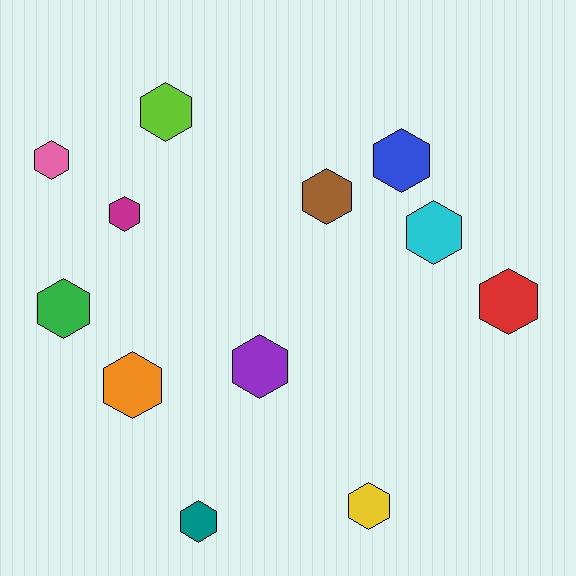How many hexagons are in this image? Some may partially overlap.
There are 12 hexagons.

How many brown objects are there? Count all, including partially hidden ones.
There is 1 brown object.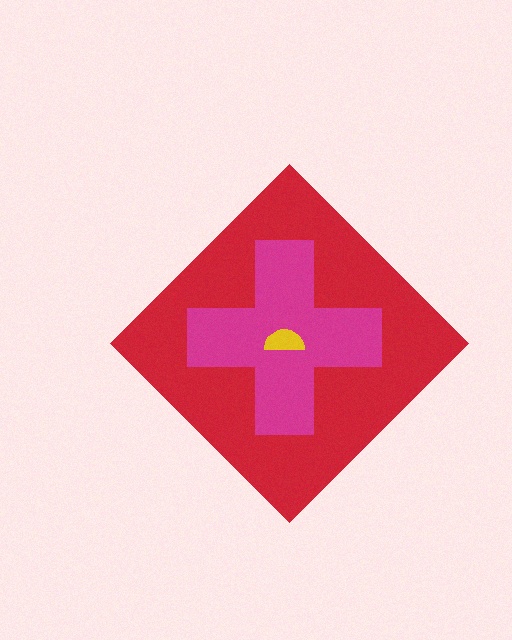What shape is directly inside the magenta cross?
The yellow semicircle.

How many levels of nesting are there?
3.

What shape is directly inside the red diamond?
The magenta cross.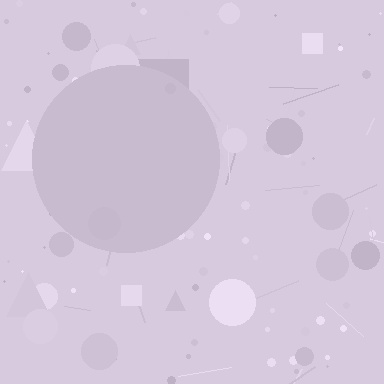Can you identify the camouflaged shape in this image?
The camouflaged shape is a circle.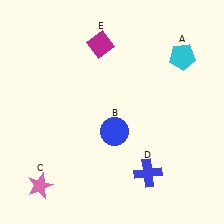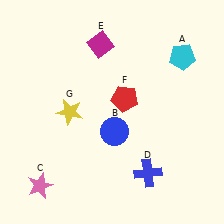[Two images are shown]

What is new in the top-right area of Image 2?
A red pentagon (F) was added in the top-right area of Image 2.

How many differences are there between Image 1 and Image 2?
There are 2 differences between the two images.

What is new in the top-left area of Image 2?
A yellow star (G) was added in the top-left area of Image 2.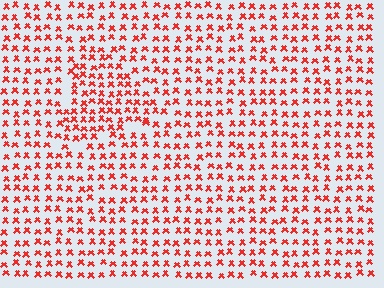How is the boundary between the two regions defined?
The boundary is defined by a change in element density (approximately 1.5x ratio). All elements are the same color, size, and shape.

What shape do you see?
I see a triangle.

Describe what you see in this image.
The image contains small red elements arranged at two different densities. A triangle-shaped region is visible where the elements are more densely packed than the surrounding area.